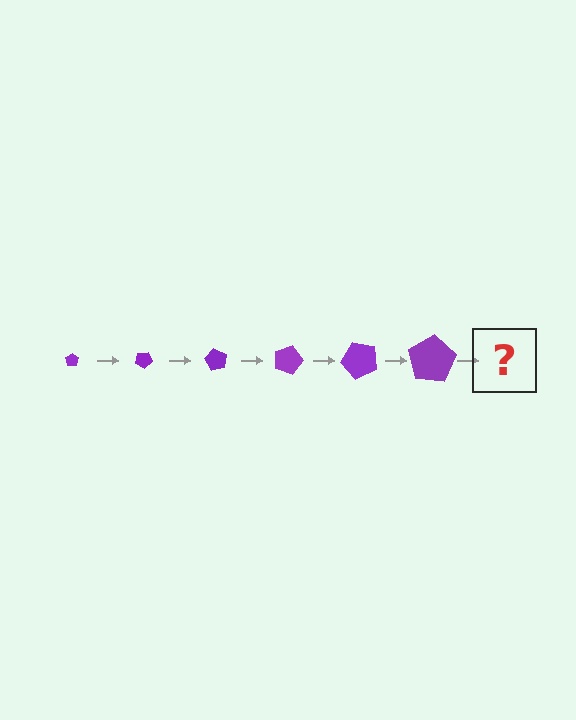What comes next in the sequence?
The next element should be a pentagon, larger than the previous one and rotated 180 degrees from the start.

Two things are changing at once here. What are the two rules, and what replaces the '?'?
The two rules are that the pentagon grows larger each step and it rotates 30 degrees each step. The '?' should be a pentagon, larger than the previous one and rotated 180 degrees from the start.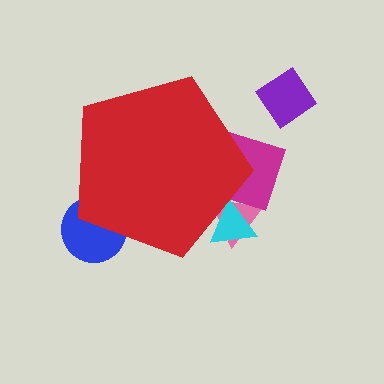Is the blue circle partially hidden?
Yes, the blue circle is partially hidden behind the red pentagon.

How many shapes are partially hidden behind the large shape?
4 shapes are partially hidden.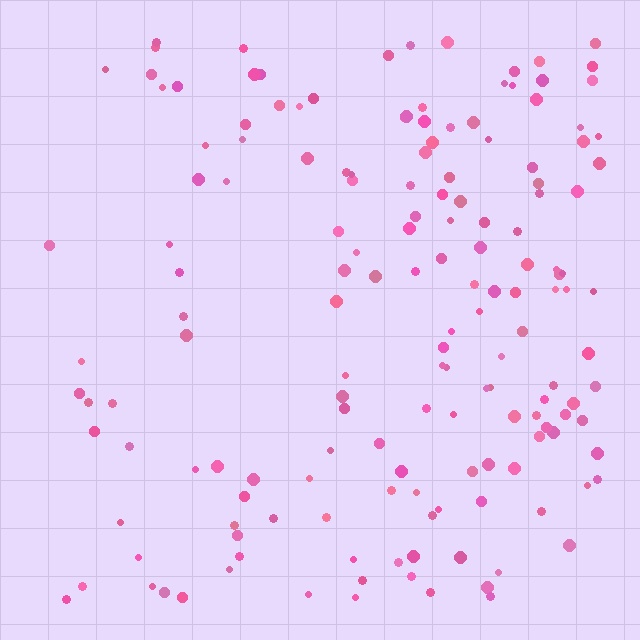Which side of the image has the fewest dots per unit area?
The left.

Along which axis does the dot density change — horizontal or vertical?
Horizontal.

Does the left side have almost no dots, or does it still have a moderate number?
Still a moderate number, just noticeably fewer than the right.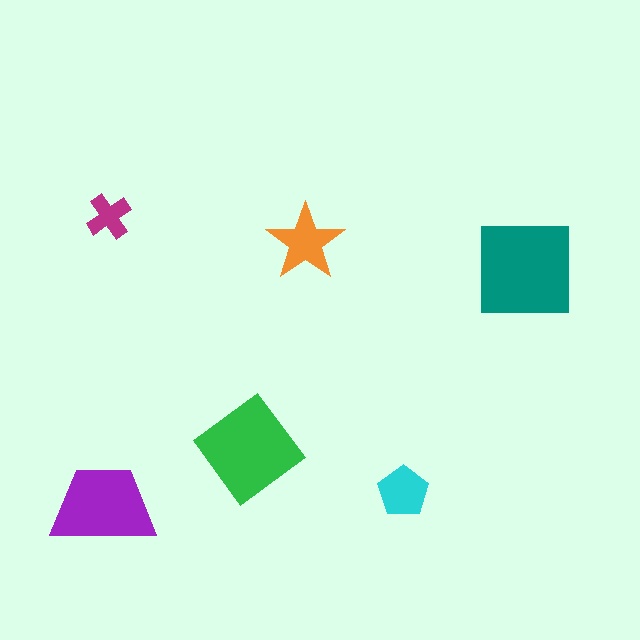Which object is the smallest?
The magenta cross.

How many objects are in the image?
There are 6 objects in the image.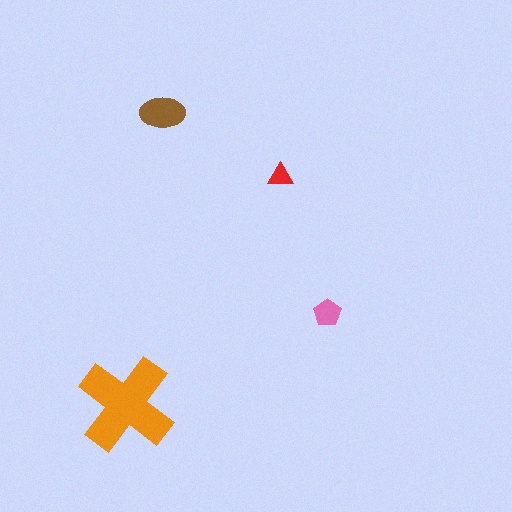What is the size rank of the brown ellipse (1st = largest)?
2nd.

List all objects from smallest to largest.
The red triangle, the pink pentagon, the brown ellipse, the orange cross.